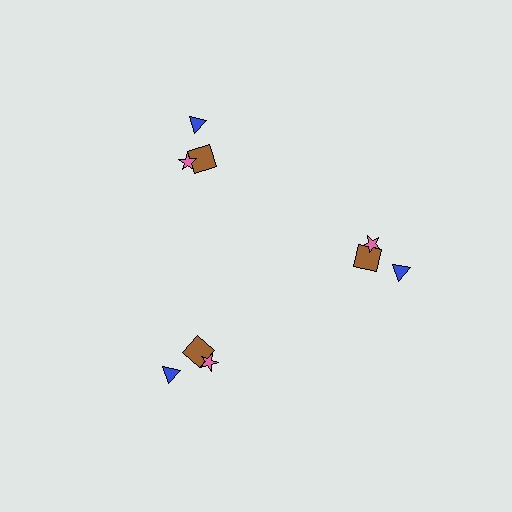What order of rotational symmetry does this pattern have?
This pattern has 3-fold rotational symmetry.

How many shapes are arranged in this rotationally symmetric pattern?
There are 9 shapes, arranged in 3 groups of 3.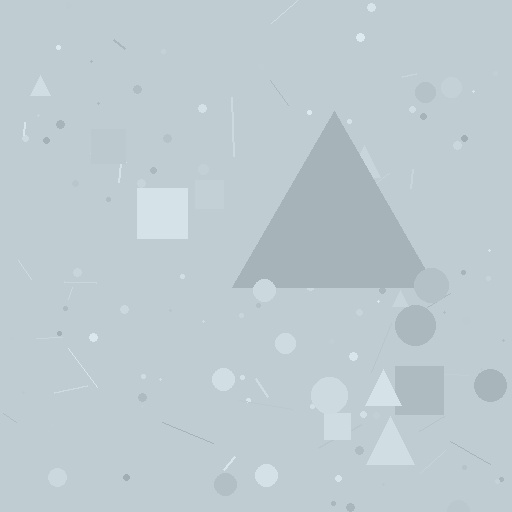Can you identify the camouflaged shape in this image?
The camouflaged shape is a triangle.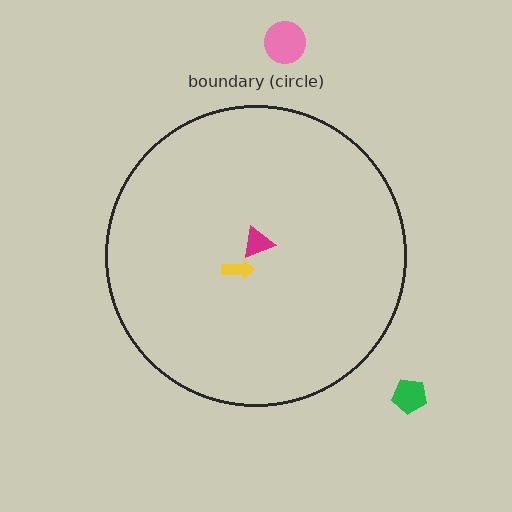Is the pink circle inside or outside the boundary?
Outside.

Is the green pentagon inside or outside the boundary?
Outside.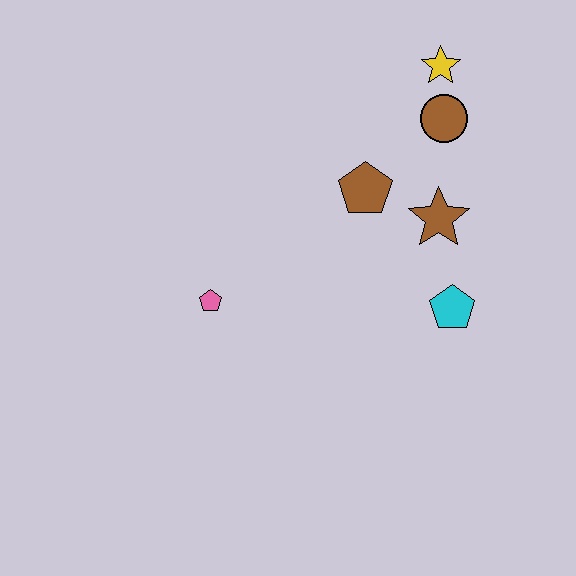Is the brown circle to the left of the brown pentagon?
No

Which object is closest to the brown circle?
The yellow star is closest to the brown circle.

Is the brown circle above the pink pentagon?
Yes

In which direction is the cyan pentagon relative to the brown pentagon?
The cyan pentagon is below the brown pentagon.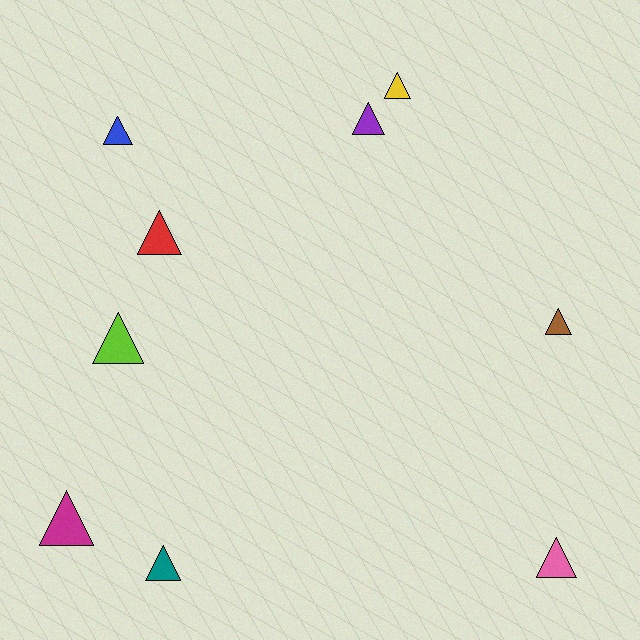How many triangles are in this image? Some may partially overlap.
There are 9 triangles.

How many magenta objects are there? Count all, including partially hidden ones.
There is 1 magenta object.